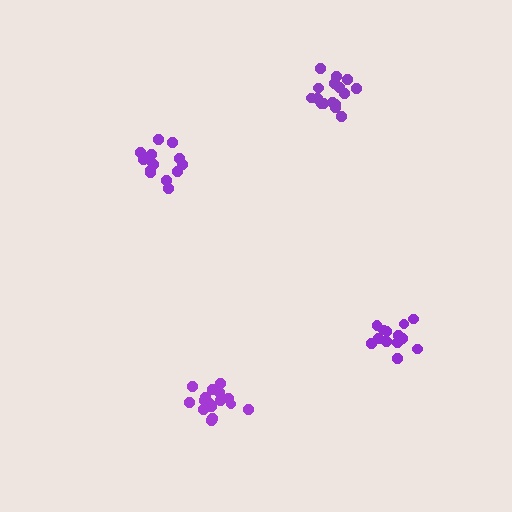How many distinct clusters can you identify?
There are 4 distinct clusters.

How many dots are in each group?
Group 1: 20 dots, Group 2: 14 dots, Group 3: 16 dots, Group 4: 15 dots (65 total).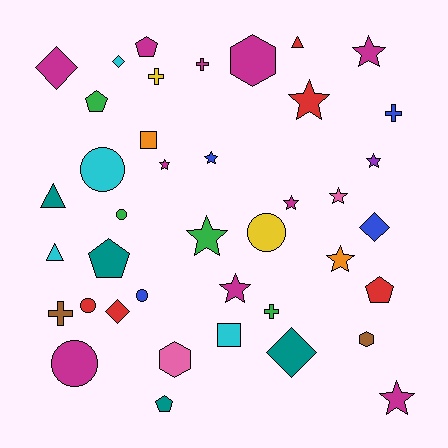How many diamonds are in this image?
There are 5 diamonds.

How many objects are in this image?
There are 40 objects.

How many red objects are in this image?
There are 5 red objects.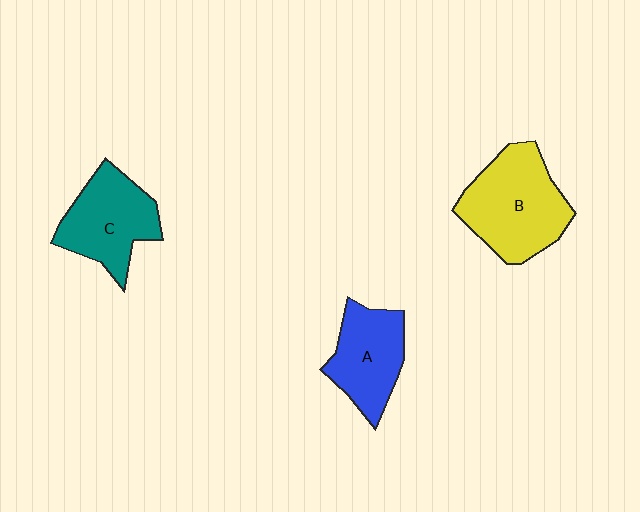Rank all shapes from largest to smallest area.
From largest to smallest: B (yellow), C (teal), A (blue).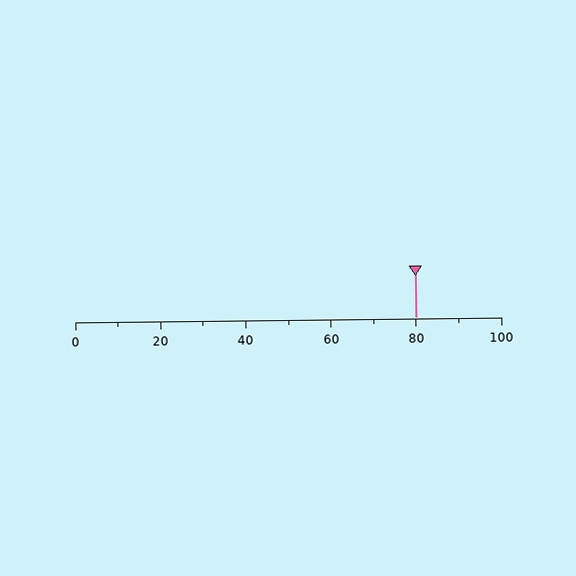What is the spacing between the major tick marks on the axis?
The major ticks are spaced 20 apart.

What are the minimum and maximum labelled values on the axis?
The axis runs from 0 to 100.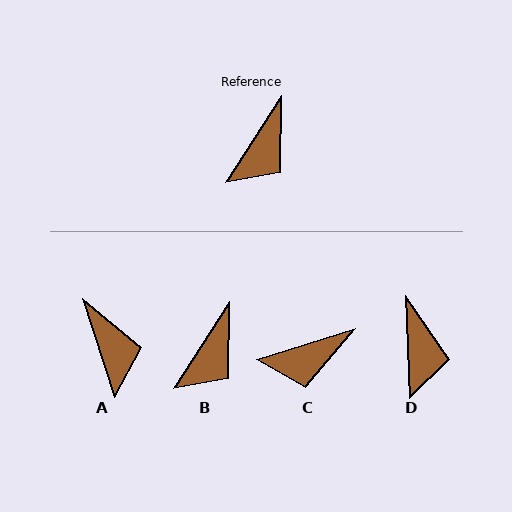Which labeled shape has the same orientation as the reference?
B.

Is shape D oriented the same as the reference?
No, it is off by about 35 degrees.